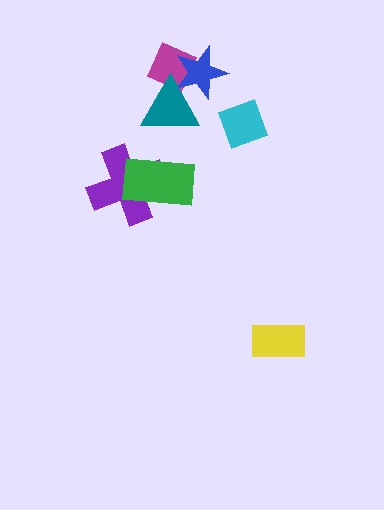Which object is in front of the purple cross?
The green rectangle is in front of the purple cross.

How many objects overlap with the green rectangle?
1 object overlaps with the green rectangle.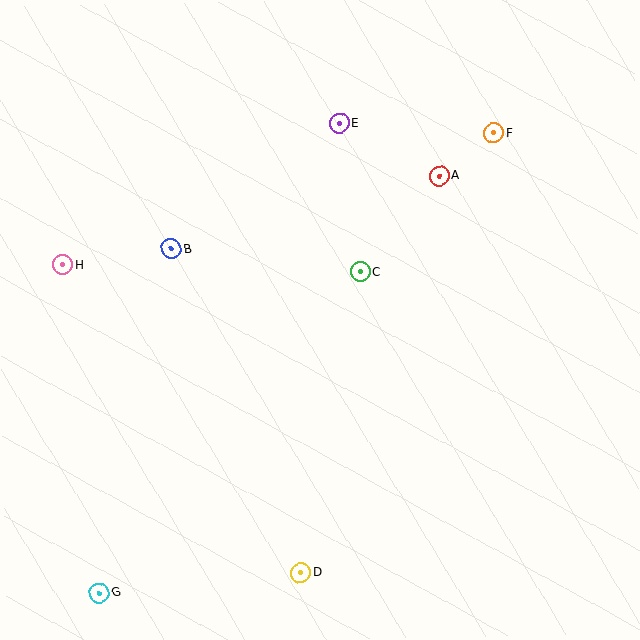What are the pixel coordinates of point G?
Point G is at (99, 593).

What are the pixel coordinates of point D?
Point D is at (301, 573).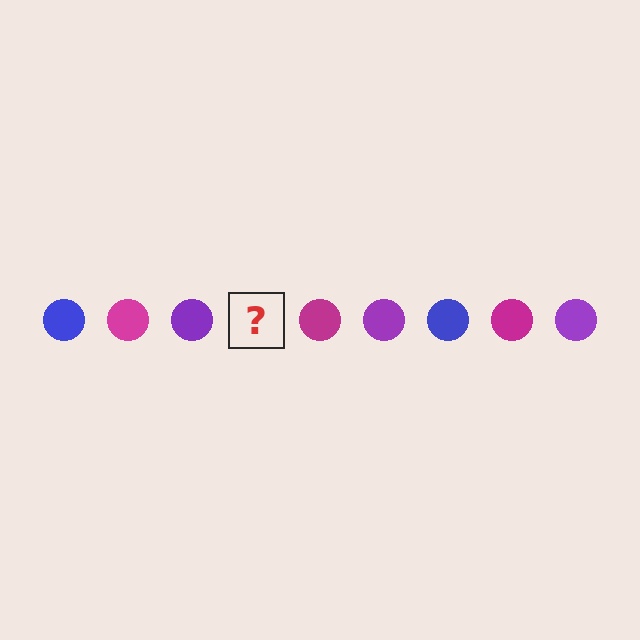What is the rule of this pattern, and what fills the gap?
The rule is that the pattern cycles through blue, magenta, purple circles. The gap should be filled with a blue circle.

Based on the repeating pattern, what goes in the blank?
The blank should be a blue circle.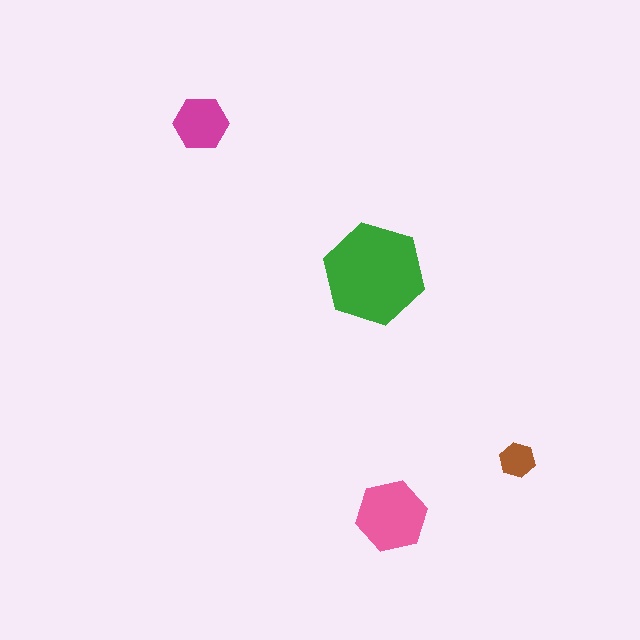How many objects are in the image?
There are 4 objects in the image.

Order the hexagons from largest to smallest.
the green one, the pink one, the magenta one, the brown one.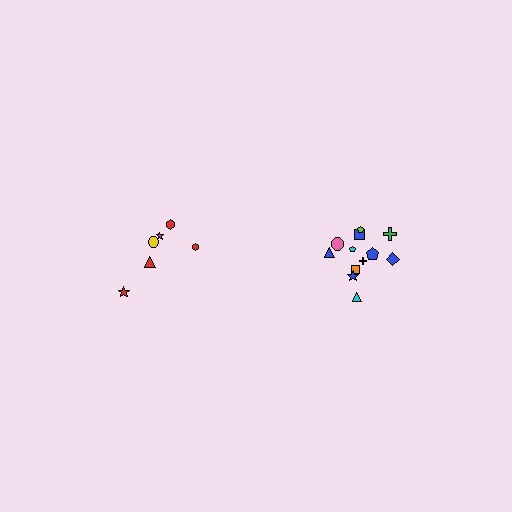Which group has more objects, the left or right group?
The right group.